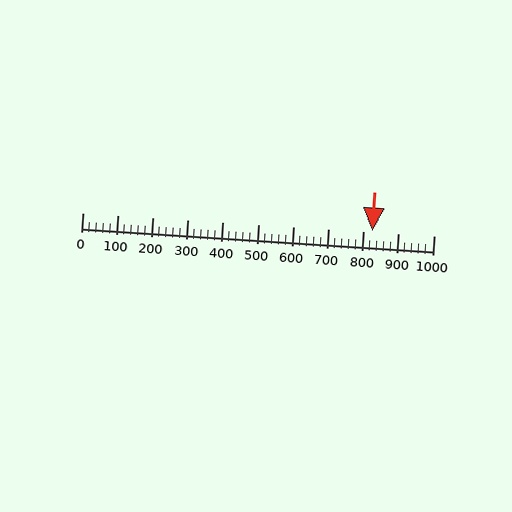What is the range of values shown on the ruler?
The ruler shows values from 0 to 1000.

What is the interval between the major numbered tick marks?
The major tick marks are spaced 100 units apart.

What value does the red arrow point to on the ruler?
The red arrow points to approximately 826.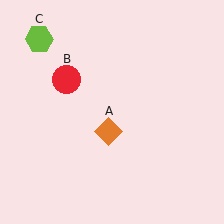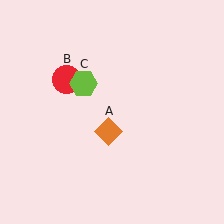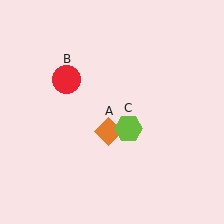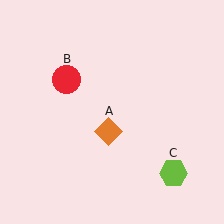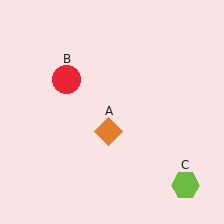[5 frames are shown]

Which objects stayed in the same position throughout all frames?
Orange diamond (object A) and red circle (object B) remained stationary.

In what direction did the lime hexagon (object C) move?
The lime hexagon (object C) moved down and to the right.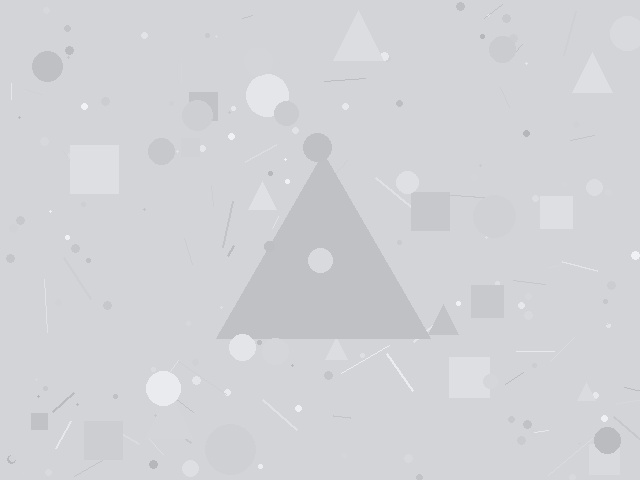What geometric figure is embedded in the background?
A triangle is embedded in the background.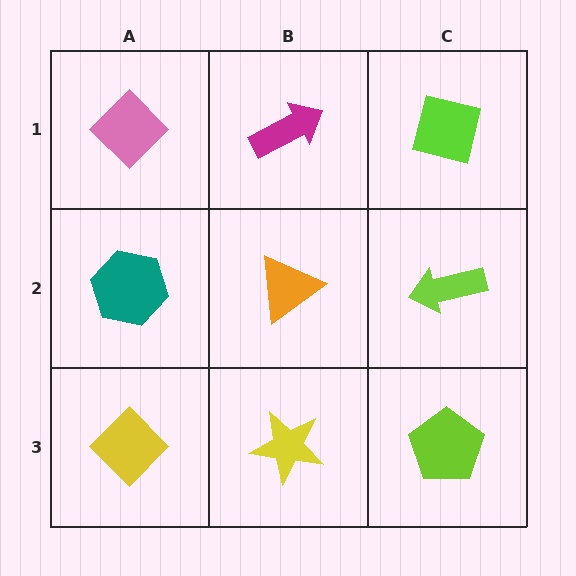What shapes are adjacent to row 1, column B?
An orange triangle (row 2, column B), a pink diamond (row 1, column A), a lime square (row 1, column C).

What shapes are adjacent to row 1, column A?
A teal hexagon (row 2, column A), a magenta arrow (row 1, column B).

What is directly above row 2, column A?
A pink diamond.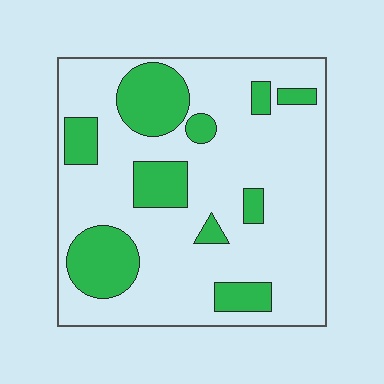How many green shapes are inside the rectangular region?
10.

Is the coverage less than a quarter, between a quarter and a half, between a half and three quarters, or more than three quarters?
Less than a quarter.